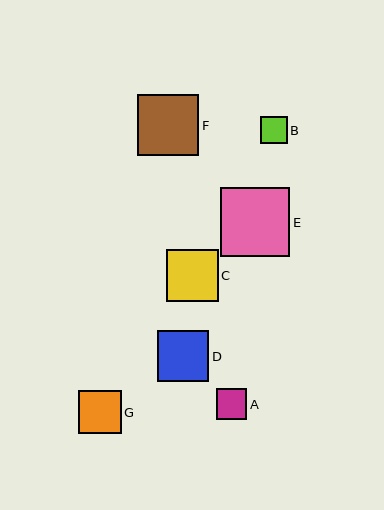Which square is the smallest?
Square B is the smallest with a size of approximately 27 pixels.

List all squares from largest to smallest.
From largest to smallest: E, F, C, D, G, A, B.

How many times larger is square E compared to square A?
Square E is approximately 2.3 times the size of square A.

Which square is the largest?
Square E is the largest with a size of approximately 69 pixels.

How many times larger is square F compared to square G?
Square F is approximately 1.4 times the size of square G.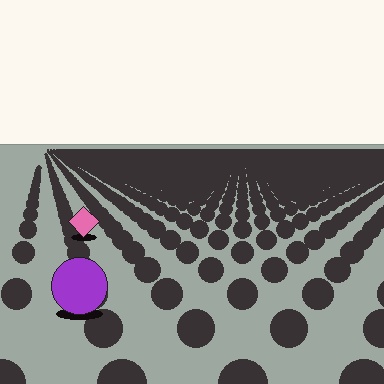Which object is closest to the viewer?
The purple circle is closest. The texture marks near it are larger and more spread out.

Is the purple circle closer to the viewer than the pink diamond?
Yes. The purple circle is closer — you can tell from the texture gradient: the ground texture is coarser near it.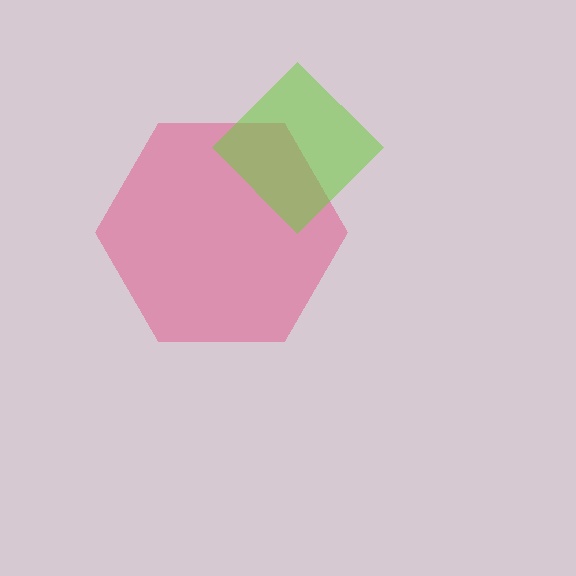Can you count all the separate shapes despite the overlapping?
Yes, there are 2 separate shapes.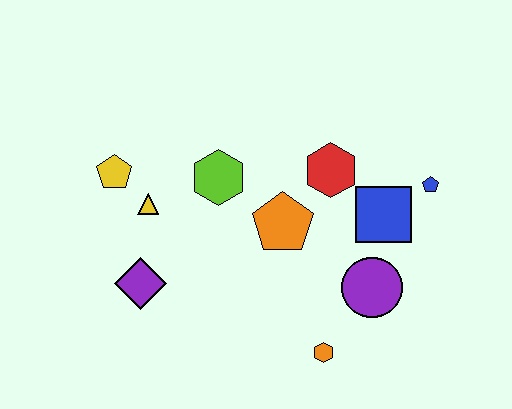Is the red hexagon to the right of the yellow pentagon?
Yes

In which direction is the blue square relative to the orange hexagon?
The blue square is above the orange hexagon.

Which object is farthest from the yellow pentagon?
The blue pentagon is farthest from the yellow pentagon.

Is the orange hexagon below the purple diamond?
Yes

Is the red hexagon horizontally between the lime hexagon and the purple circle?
Yes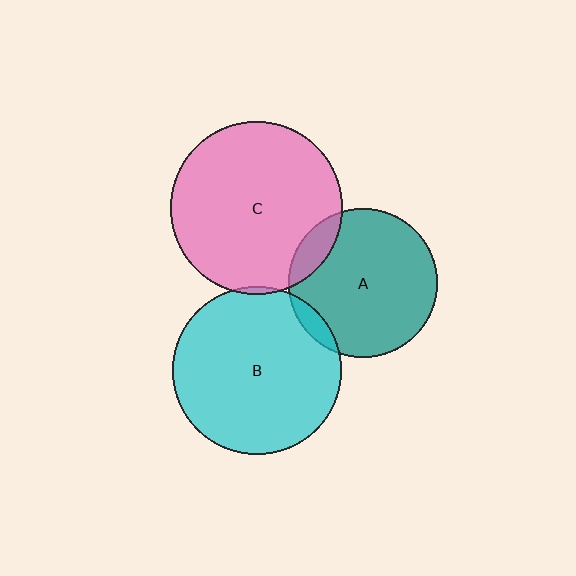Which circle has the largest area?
Circle C (pink).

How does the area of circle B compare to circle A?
Approximately 1.3 times.